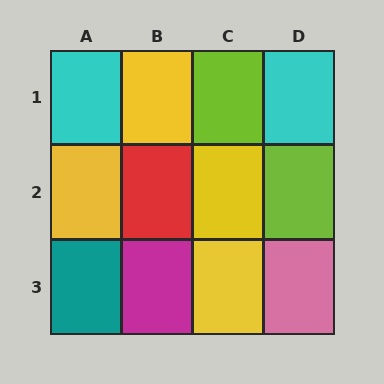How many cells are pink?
1 cell is pink.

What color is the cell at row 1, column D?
Cyan.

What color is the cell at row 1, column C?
Lime.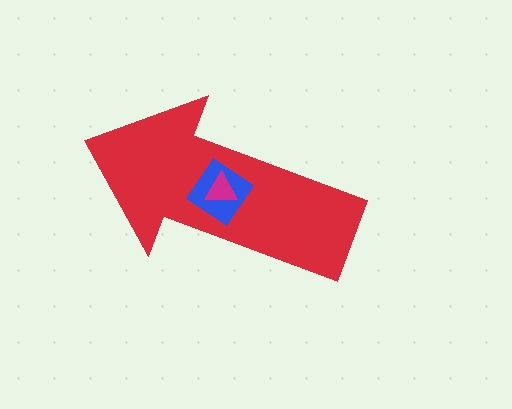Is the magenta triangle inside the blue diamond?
Yes.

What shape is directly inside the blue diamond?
The magenta triangle.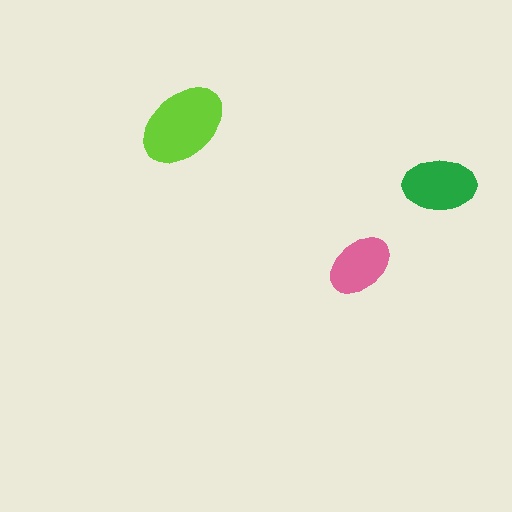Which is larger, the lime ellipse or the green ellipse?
The lime one.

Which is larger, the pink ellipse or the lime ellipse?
The lime one.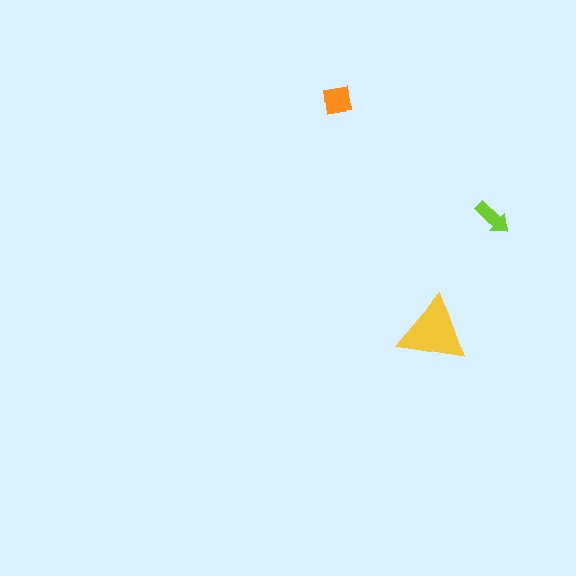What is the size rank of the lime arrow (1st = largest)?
3rd.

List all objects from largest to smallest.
The yellow triangle, the orange square, the lime arrow.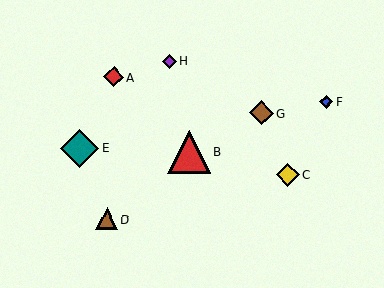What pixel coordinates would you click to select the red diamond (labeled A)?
Click at (114, 77) to select the red diamond A.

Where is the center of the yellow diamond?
The center of the yellow diamond is at (288, 174).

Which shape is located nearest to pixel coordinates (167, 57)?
The purple diamond (labeled H) at (169, 61) is nearest to that location.